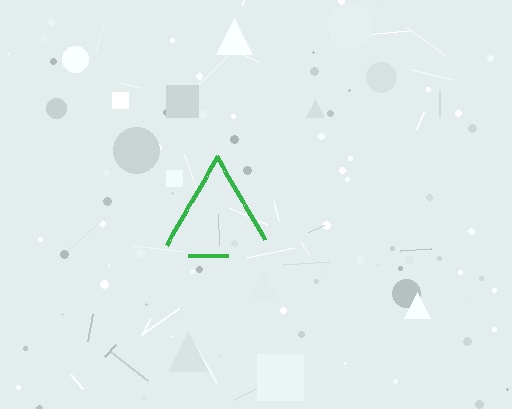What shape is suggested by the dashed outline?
The dashed outline suggests a triangle.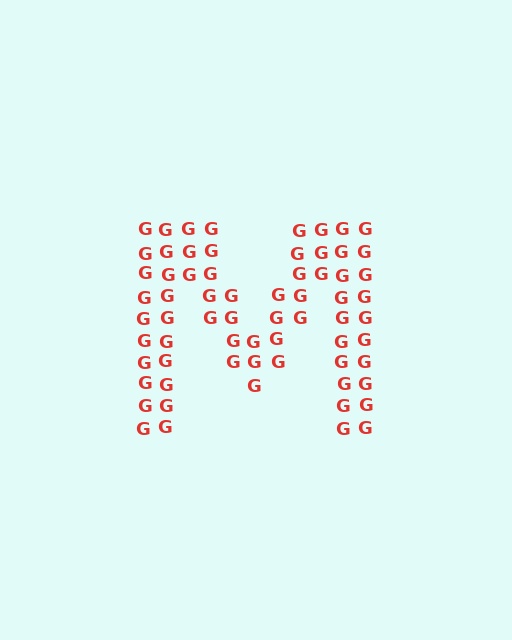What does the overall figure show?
The overall figure shows the letter M.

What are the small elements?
The small elements are letter G's.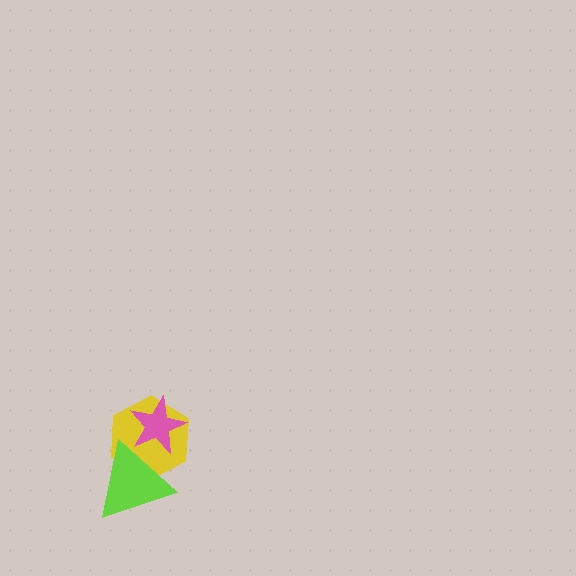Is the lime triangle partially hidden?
Yes, it is partially covered by another shape.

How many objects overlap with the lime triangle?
2 objects overlap with the lime triangle.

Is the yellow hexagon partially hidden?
Yes, it is partially covered by another shape.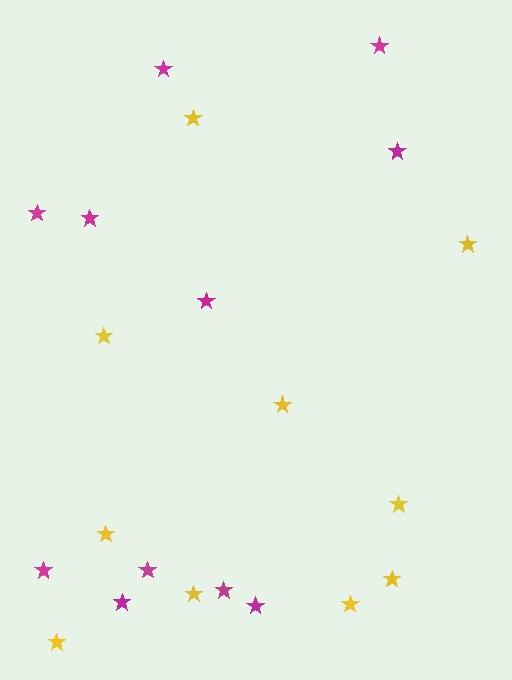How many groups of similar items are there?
There are 2 groups: one group of magenta stars (11) and one group of yellow stars (10).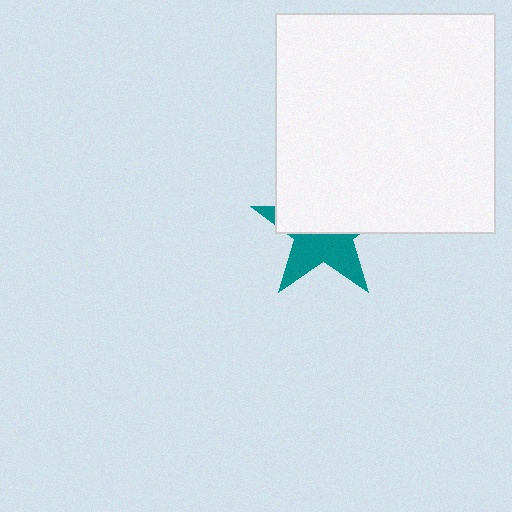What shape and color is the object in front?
The object in front is a white square.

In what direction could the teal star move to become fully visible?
The teal star could move down. That would shift it out from behind the white square entirely.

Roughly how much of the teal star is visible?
About half of it is visible (roughly 46%).